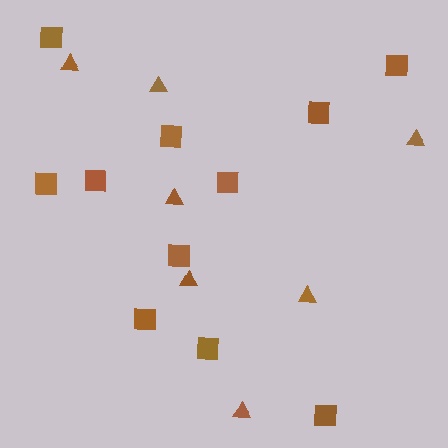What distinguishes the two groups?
There are 2 groups: one group of squares (11) and one group of triangles (7).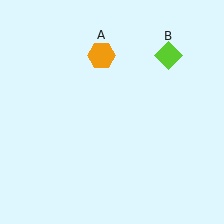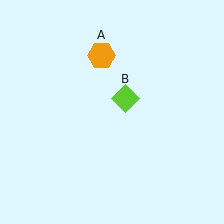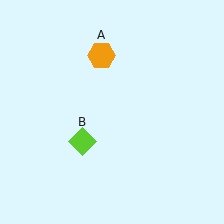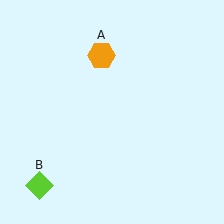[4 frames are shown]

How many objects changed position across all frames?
1 object changed position: lime diamond (object B).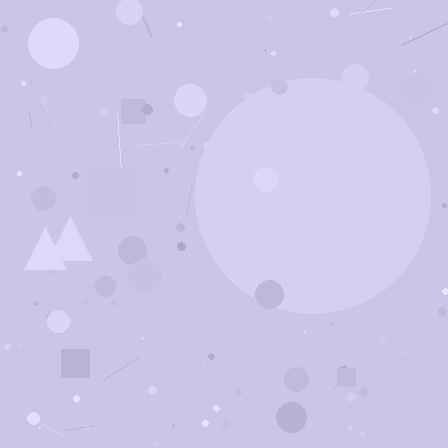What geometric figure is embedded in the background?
A circle is embedded in the background.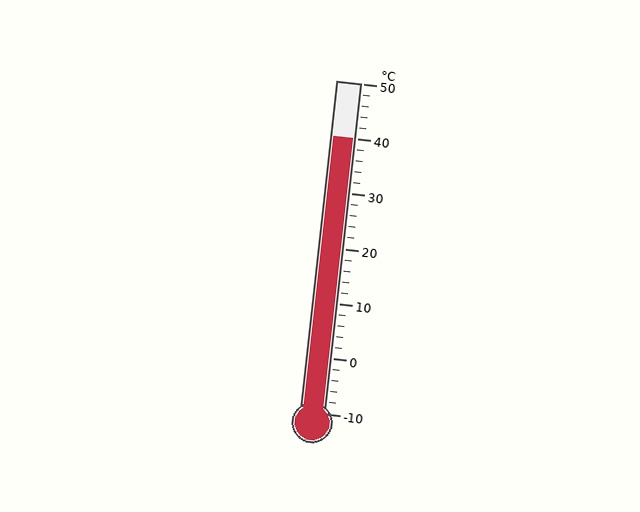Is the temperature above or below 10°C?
The temperature is above 10°C.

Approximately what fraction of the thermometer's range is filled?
The thermometer is filled to approximately 85% of its range.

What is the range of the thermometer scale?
The thermometer scale ranges from -10°C to 50°C.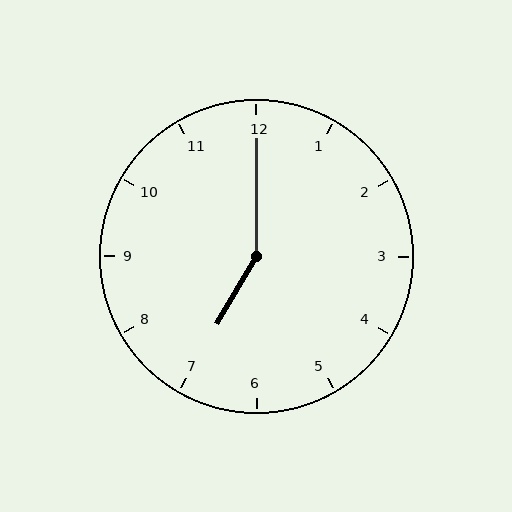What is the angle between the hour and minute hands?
Approximately 150 degrees.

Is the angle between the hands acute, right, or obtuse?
It is obtuse.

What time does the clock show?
7:00.